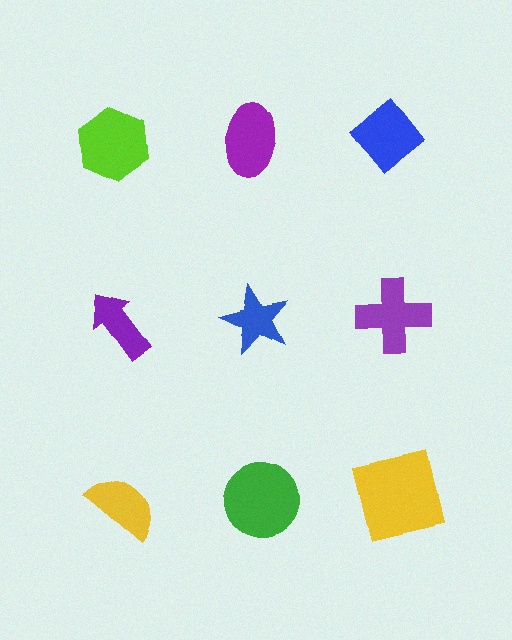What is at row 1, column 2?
A purple ellipse.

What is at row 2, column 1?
A purple arrow.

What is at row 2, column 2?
A blue star.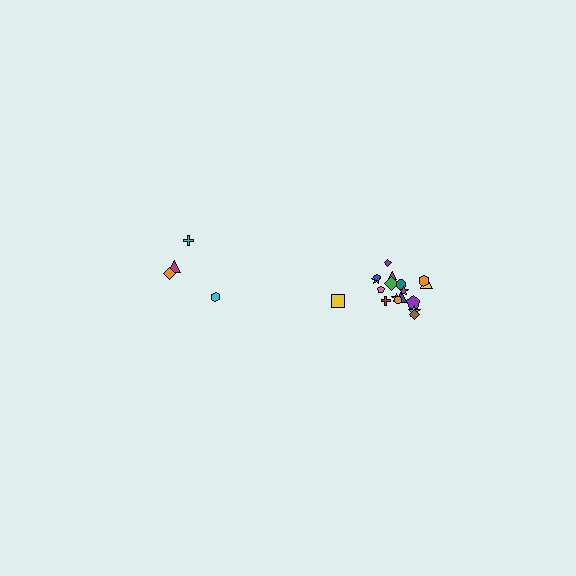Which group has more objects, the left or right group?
The right group.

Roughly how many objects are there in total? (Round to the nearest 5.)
Roughly 20 objects in total.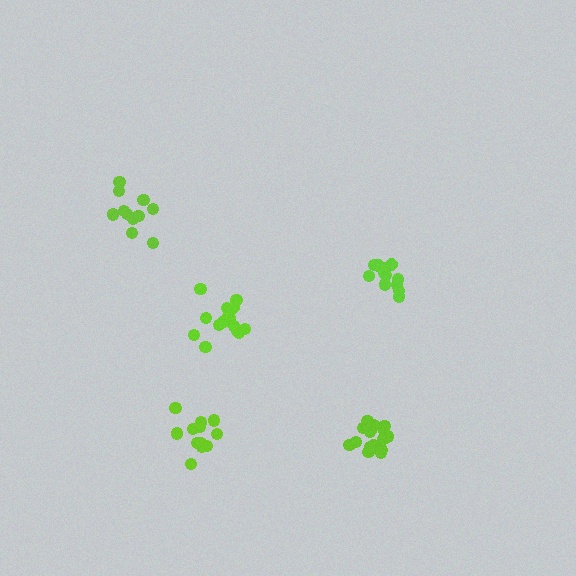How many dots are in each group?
Group 1: 11 dots, Group 2: 17 dots, Group 3: 17 dots, Group 4: 13 dots, Group 5: 13 dots (71 total).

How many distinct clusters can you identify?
There are 5 distinct clusters.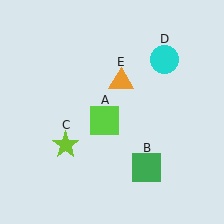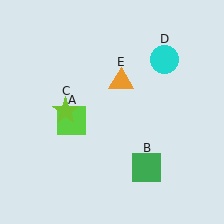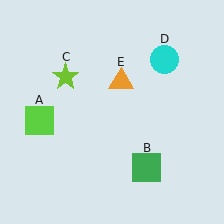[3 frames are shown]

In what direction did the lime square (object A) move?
The lime square (object A) moved left.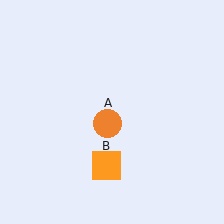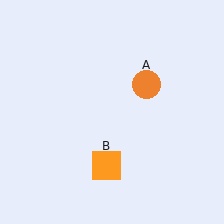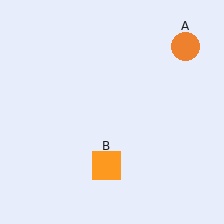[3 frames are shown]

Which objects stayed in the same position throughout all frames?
Orange square (object B) remained stationary.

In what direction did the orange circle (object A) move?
The orange circle (object A) moved up and to the right.